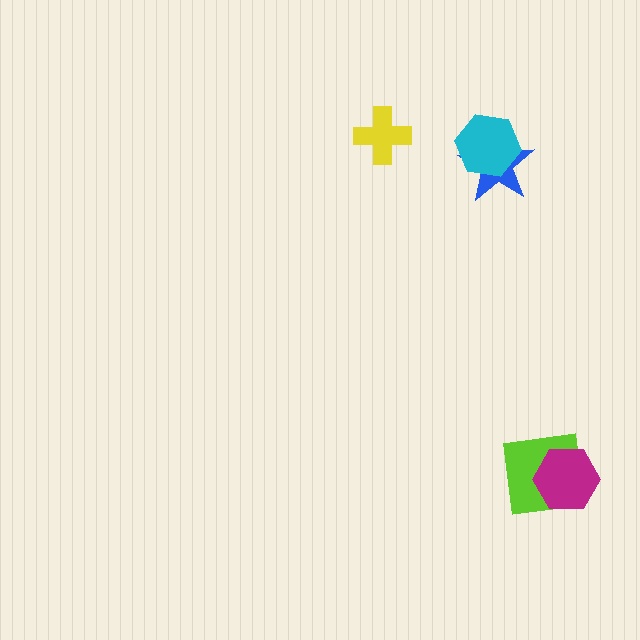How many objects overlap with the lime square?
1 object overlaps with the lime square.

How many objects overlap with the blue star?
1 object overlaps with the blue star.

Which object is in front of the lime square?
The magenta hexagon is in front of the lime square.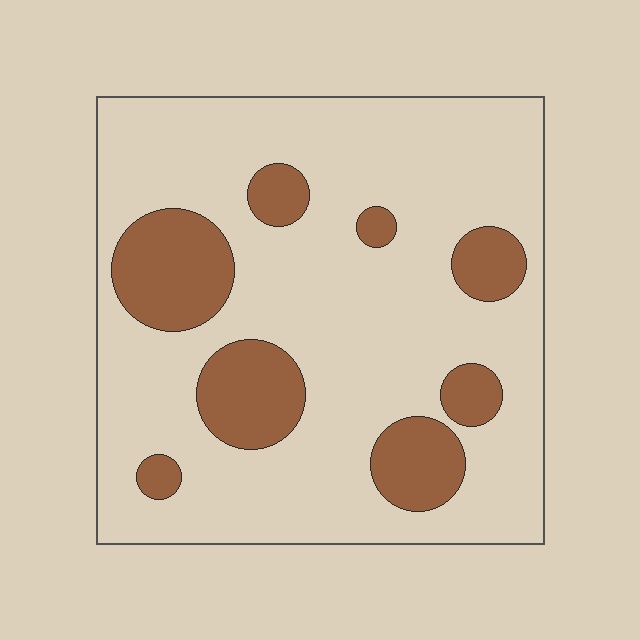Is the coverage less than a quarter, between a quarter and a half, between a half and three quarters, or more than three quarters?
Less than a quarter.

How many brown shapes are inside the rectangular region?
8.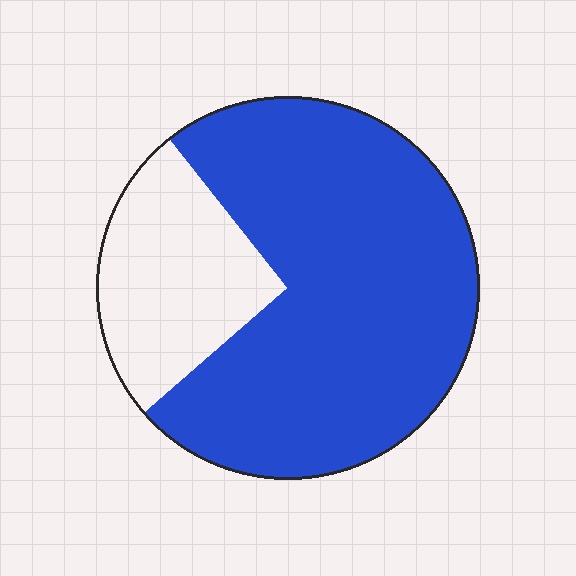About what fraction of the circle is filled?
About three quarters (3/4).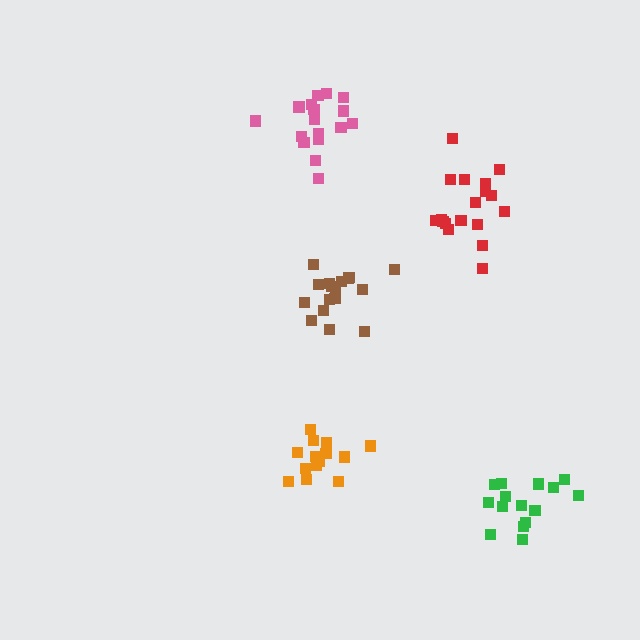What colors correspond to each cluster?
The clusters are colored: orange, red, brown, green, pink.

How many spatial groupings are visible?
There are 5 spatial groupings.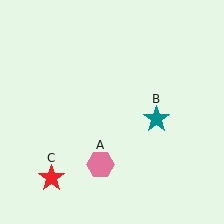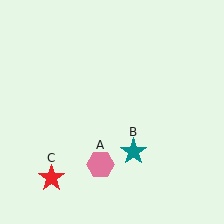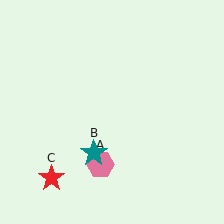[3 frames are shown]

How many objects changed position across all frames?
1 object changed position: teal star (object B).